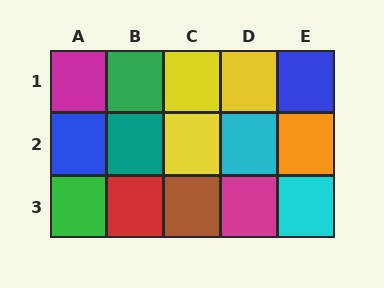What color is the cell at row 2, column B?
Teal.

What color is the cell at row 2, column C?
Yellow.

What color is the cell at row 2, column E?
Orange.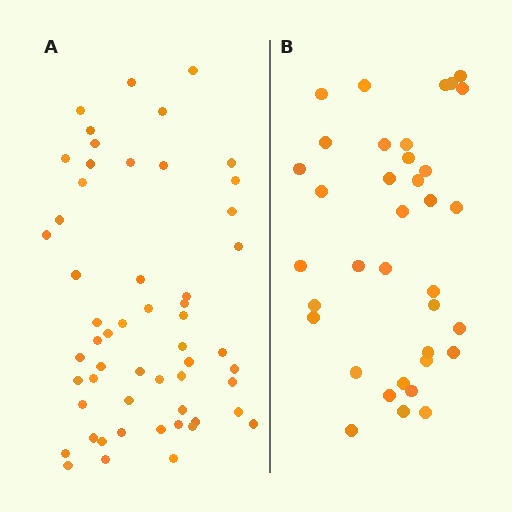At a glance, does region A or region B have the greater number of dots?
Region A (the left region) has more dots.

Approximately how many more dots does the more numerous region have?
Region A has approximately 20 more dots than region B.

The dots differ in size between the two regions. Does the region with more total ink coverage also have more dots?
No. Region B has more total ink coverage because its dots are larger, but region A actually contains more individual dots. Total area can be misleading — the number of items is what matters here.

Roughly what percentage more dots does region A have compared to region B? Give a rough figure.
About 55% more.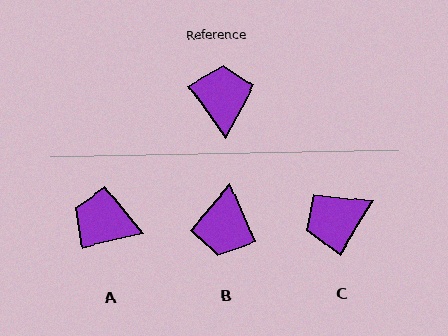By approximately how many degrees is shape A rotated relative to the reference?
Approximately 68 degrees counter-clockwise.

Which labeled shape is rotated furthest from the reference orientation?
B, about 168 degrees away.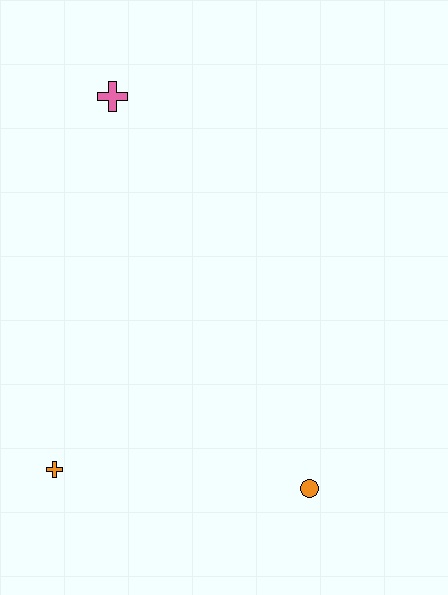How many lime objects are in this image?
There are no lime objects.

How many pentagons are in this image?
There are no pentagons.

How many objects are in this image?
There are 3 objects.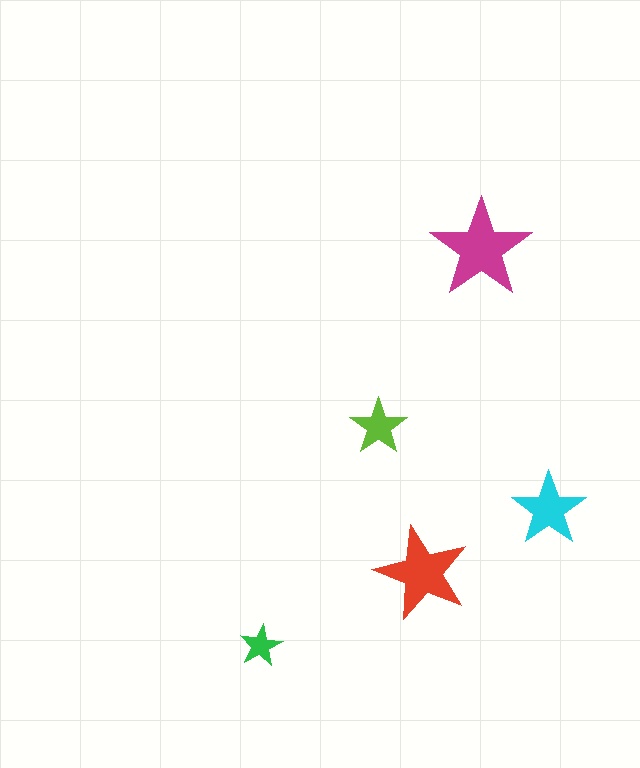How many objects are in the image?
There are 5 objects in the image.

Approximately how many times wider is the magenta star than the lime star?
About 2 times wider.